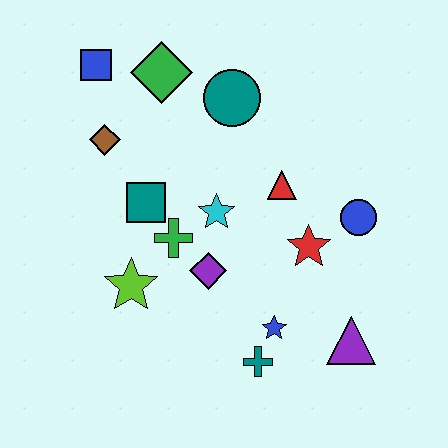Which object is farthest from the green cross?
The purple triangle is farthest from the green cross.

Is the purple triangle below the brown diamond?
Yes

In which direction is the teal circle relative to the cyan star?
The teal circle is above the cyan star.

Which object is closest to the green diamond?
The blue square is closest to the green diamond.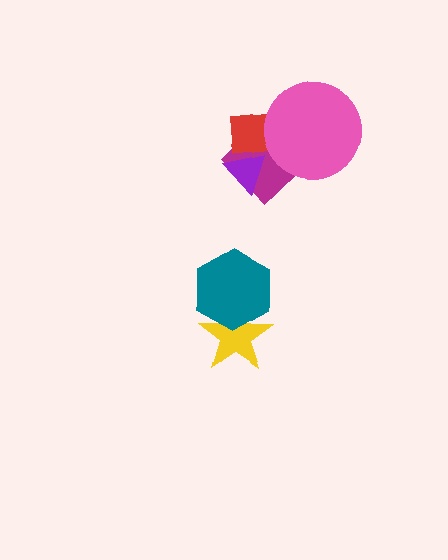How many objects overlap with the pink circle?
2 objects overlap with the pink circle.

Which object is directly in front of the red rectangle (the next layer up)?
The pink circle is directly in front of the red rectangle.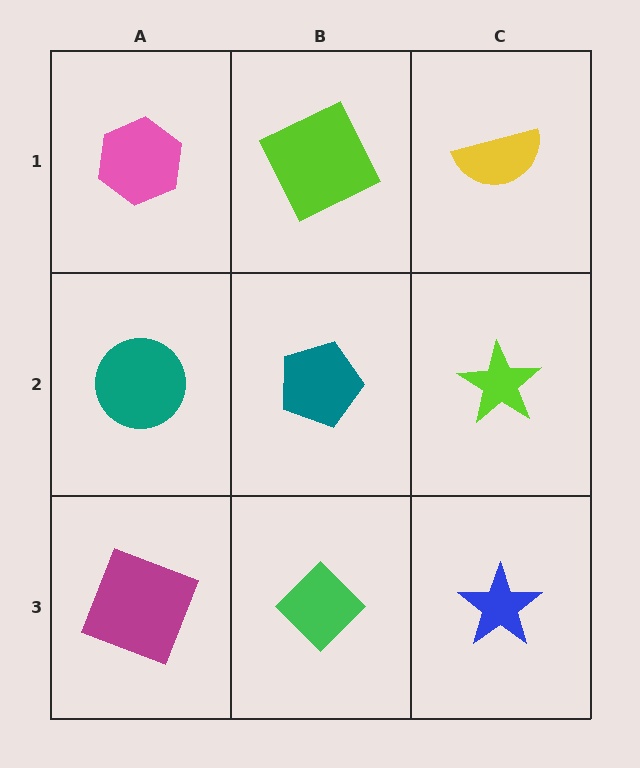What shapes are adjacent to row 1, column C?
A lime star (row 2, column C), a lime square (row 1, column B).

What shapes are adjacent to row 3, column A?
A teal circle (row 2, column A), a green diamond (row 3, column B).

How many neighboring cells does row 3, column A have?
2.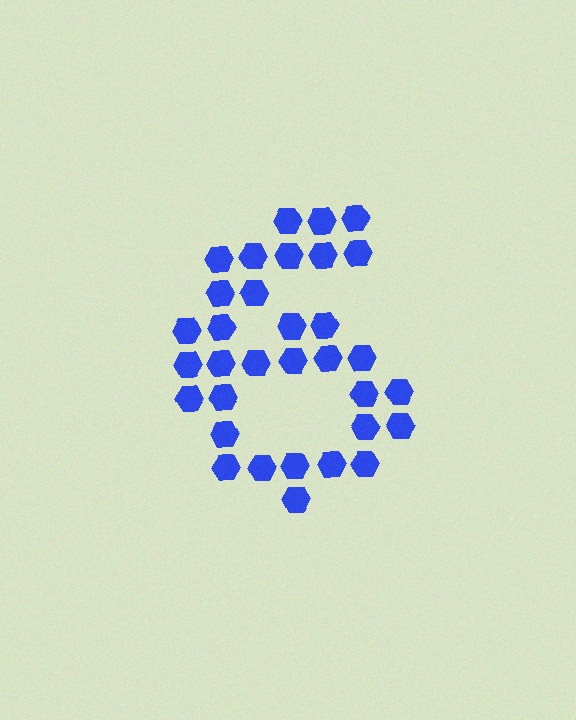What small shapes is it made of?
It is made of small hexagons.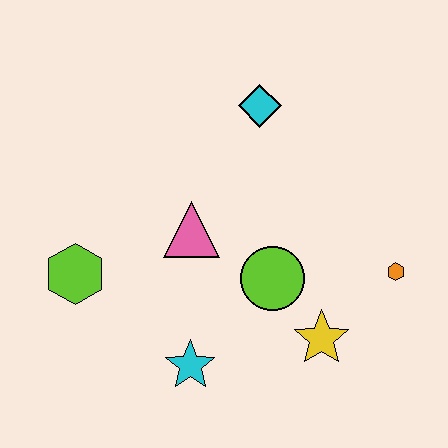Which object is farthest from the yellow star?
The lime hexagon is farthest from the yellow star.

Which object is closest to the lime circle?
The yellow star is closest to the lime circle.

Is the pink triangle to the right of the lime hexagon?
Yes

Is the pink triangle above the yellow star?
Yes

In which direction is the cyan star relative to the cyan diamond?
The cyan star is below the cyan diamond.